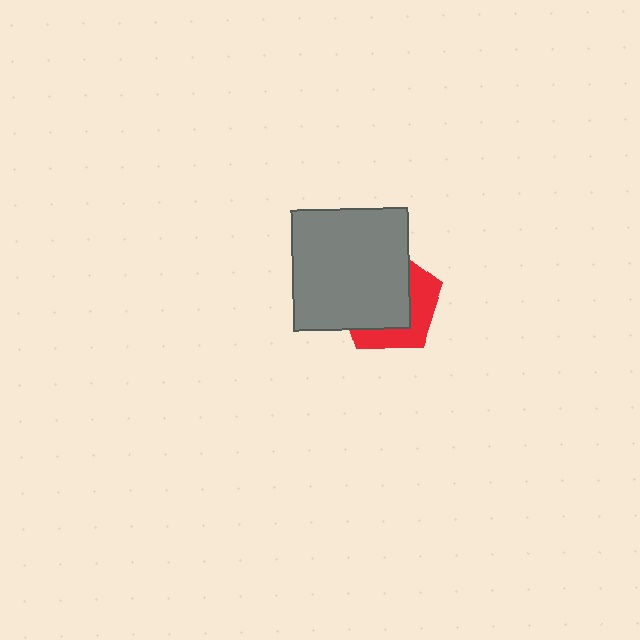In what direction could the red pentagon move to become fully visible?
The red pentagon could move toward the lower-right. That would shift it out from behind the gray rectangle entirely.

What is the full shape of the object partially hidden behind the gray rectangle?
The partially hidden object is a red pentagon.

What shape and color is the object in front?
The object in front is a gray rectangle.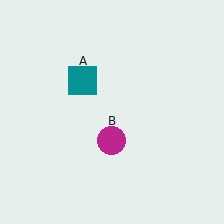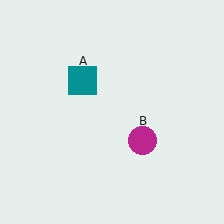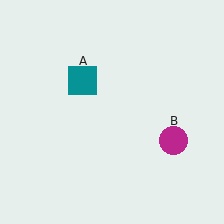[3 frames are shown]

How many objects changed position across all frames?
1 object changed position: magenta circle (object B).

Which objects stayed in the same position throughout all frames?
Teal square (object A) remained stationary.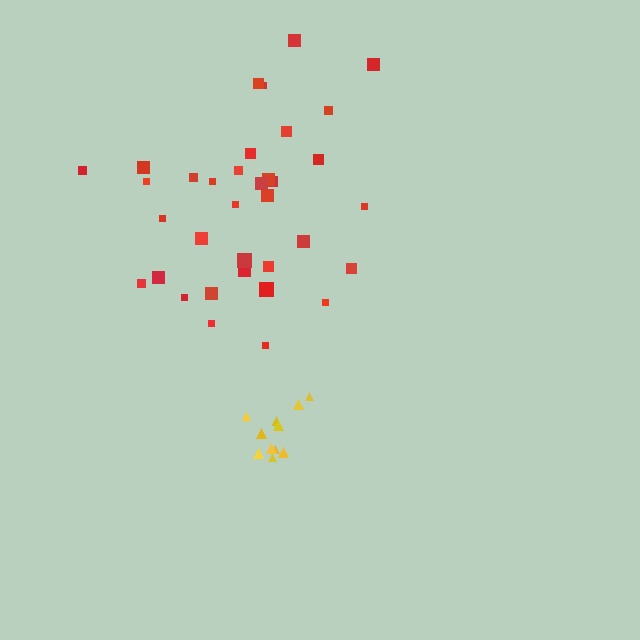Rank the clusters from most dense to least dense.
yellow, red.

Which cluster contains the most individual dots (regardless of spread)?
Red (35).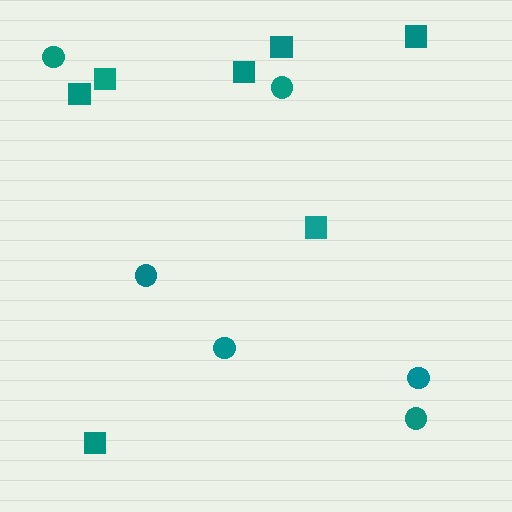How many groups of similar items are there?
There are 2 groups: one group of circles (6) and one group of squares (7).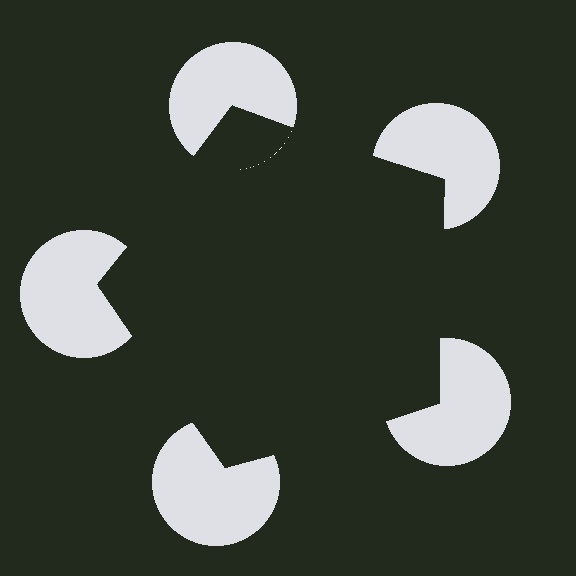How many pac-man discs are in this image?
There are 5 — one at each vertex of the illusory pentagon.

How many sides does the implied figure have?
5 sides.